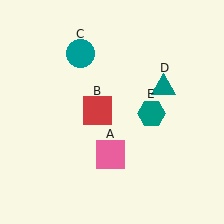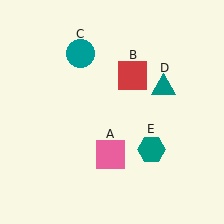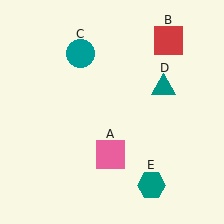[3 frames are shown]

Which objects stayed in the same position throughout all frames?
Pink square (object A) and teal circle (object C) and teal triangle (object D) remained stationary.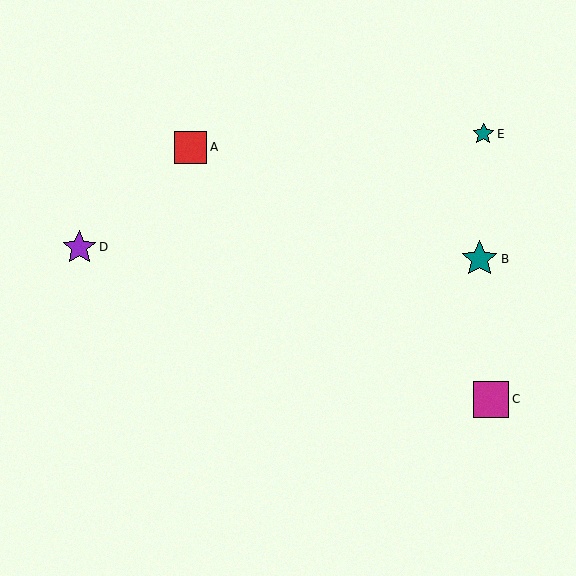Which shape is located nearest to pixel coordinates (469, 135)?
The teal star (labeled E) at (483, 134) is nearest to that location.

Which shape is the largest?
The teal star (labeled B) is the largest.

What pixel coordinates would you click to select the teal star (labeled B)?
Click at (480, 259) to select the teal star B.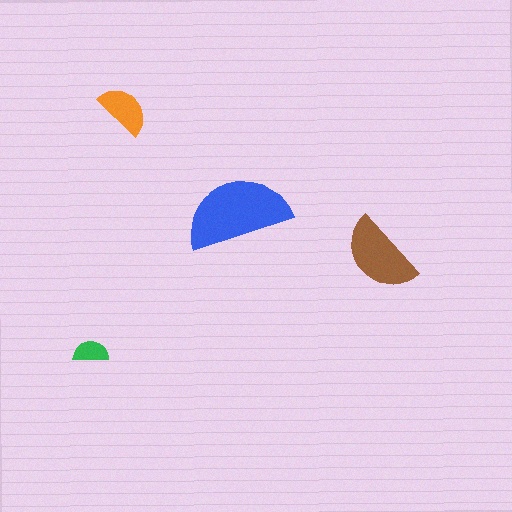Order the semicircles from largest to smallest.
the blue one, the brown one, the orange one, the green one.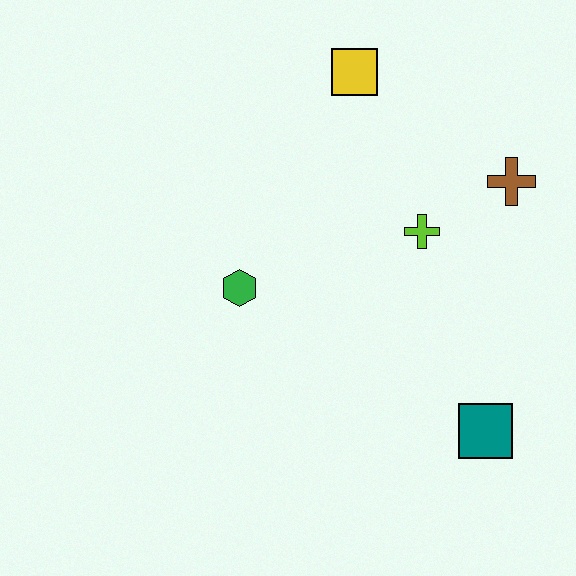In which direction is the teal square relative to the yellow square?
The teal square is below the yellow square.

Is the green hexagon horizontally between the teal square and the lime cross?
No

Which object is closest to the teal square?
The lime cross is closest to the teal square.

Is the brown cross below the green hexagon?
No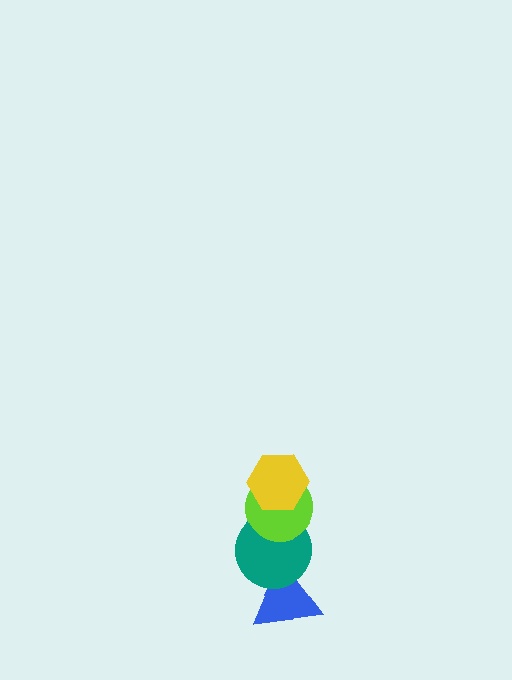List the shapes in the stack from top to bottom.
From top to bottom: the yellow hexagon, the lime circle, the teal circle, the blue triangle.